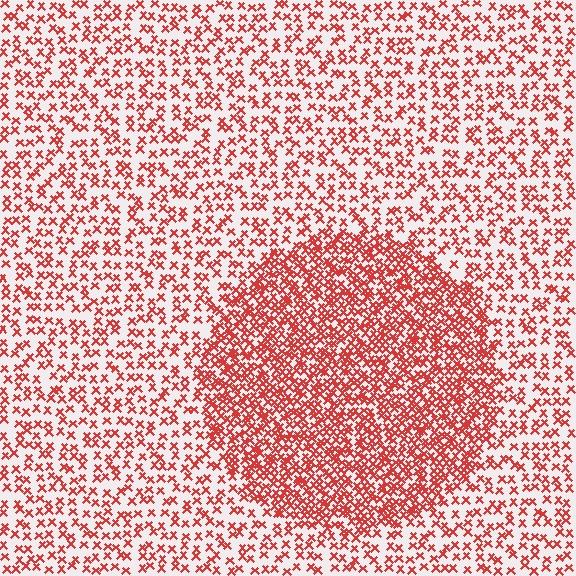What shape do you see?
I see a circle.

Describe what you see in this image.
The image contains small red elements arranged at two different densities. A circle-shaped region is visible where the elements are more densely packed than the surrounding area.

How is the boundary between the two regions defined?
The boundary is defined by a change in element density (approximately 2.2x ratio). All elements are the same color, size, and shape.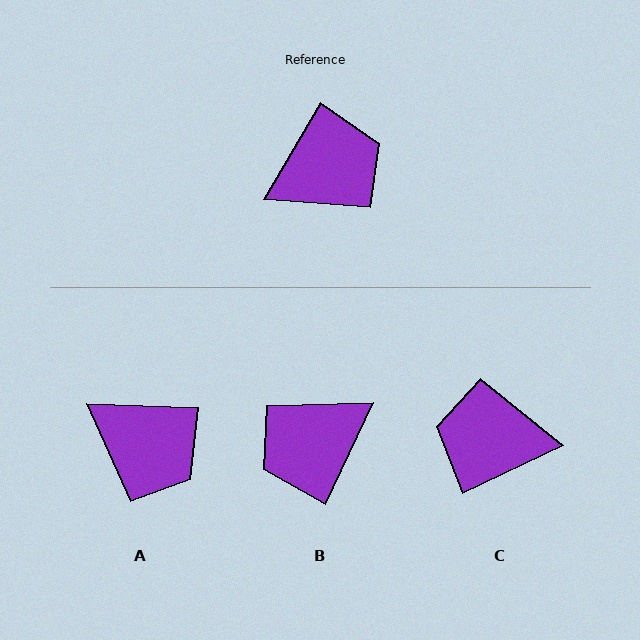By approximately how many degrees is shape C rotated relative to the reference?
Approximately 146 degrees counter-clockwise.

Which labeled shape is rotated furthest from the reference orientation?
B, about 174 degrees away.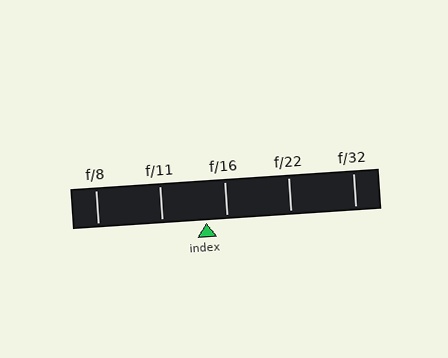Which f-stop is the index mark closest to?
The index mark is closest to f/16.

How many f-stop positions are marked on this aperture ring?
There are 5 f-stop positions marked.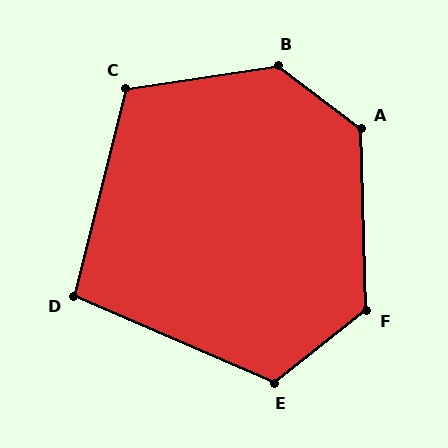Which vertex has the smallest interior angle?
D, at approximately 99 degrees.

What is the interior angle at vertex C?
Approximately 113 degrees (obtuse).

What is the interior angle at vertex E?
Approximately 119 degrees (obtuse).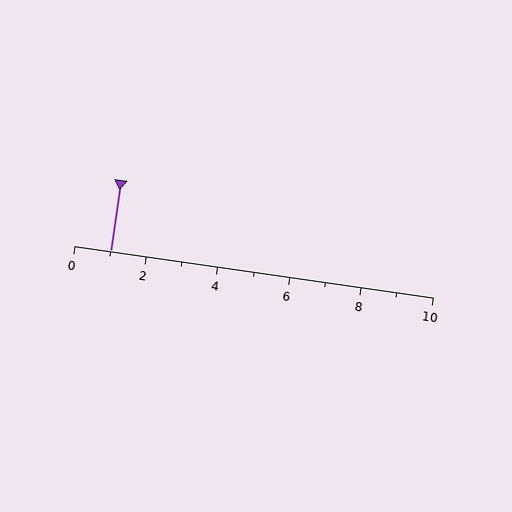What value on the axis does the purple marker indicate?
The marker indicates approximately 1.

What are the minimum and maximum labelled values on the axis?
The axis runs from 0 to 10.